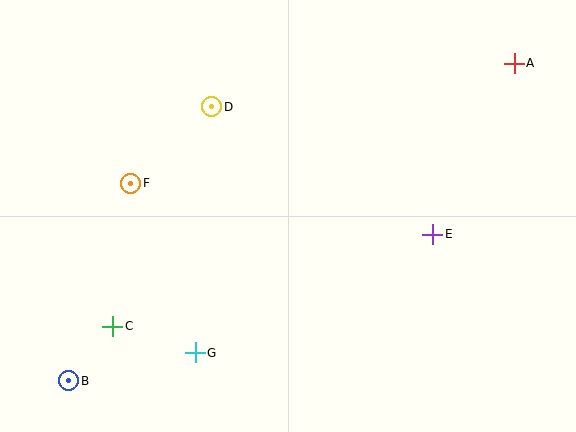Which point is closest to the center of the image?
Point D at (212, 107) is closest to the center.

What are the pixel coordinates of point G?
Point G is at (195, 353).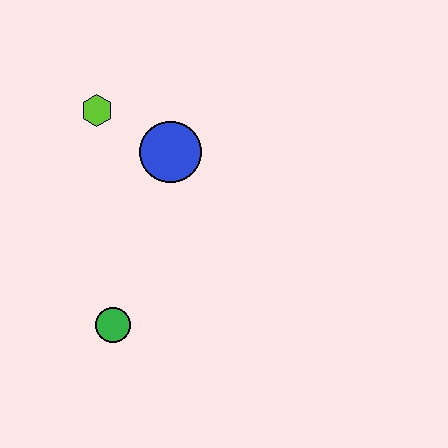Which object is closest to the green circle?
The blue circle is closest to the green circle.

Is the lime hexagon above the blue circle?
Yes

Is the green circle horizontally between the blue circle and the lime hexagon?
Yes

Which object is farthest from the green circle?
The lime hexagon is farthest from the green circle.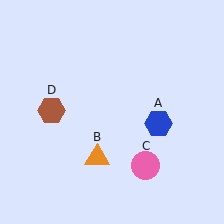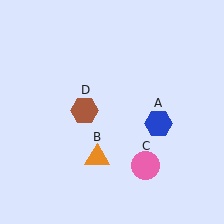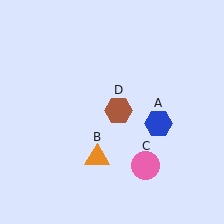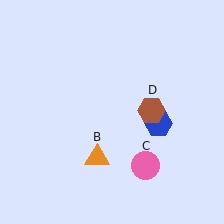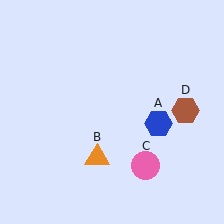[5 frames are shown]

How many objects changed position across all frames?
1 object changed position: brown hexagon (object D).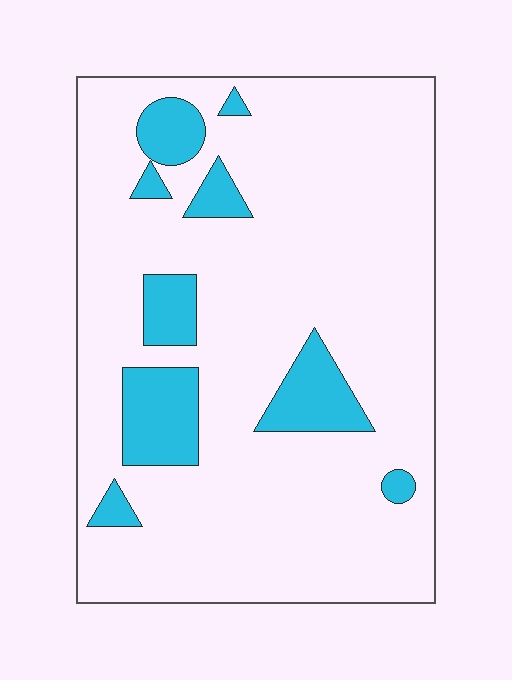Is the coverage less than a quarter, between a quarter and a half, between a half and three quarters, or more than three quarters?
Less than a quarter.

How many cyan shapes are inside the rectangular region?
9.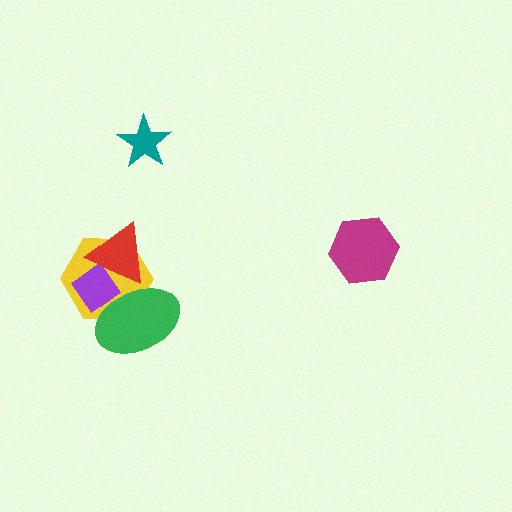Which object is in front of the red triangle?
The green ellipse is in front of the red triangle.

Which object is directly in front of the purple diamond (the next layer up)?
The red triangle is directly in front of the purple diamond.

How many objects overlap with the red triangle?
3 objects overlap with the red triangle.